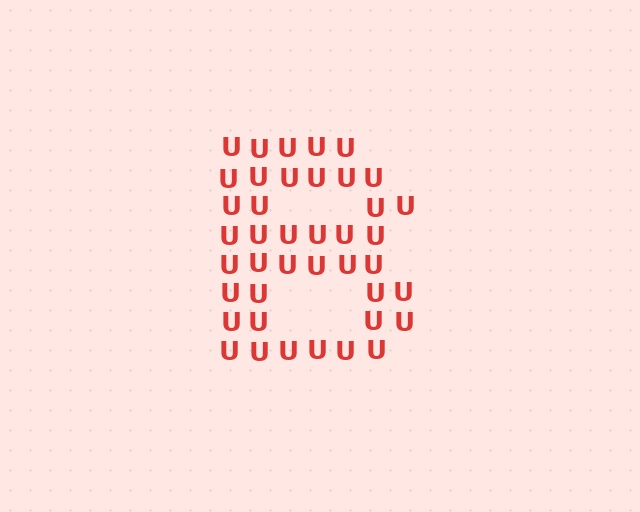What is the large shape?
The large shape is the letter B.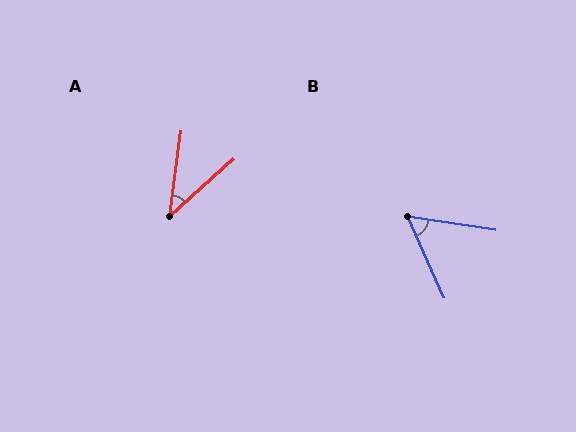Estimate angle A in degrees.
Approximately 41 degrees.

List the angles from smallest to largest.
A (41°), B (57°).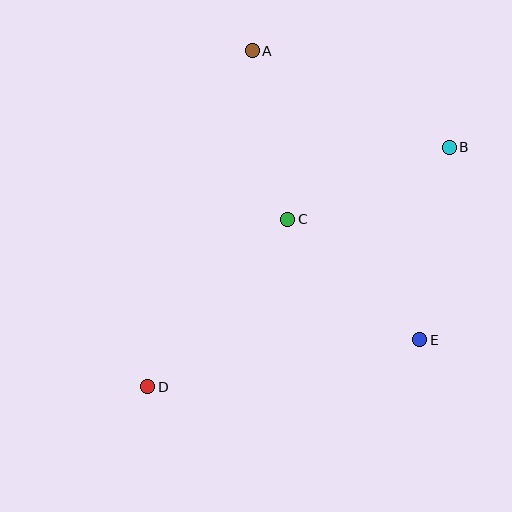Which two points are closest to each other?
Points A and C are closest to each other.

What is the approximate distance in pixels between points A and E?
The distance between A and E is approximately 334 pixels.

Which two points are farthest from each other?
Points B and D are farthest from each other.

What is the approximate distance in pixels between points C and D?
The distance between C and D is approximately 218 pixels.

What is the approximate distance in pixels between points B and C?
The distance between B and C is approximately 177 pixels.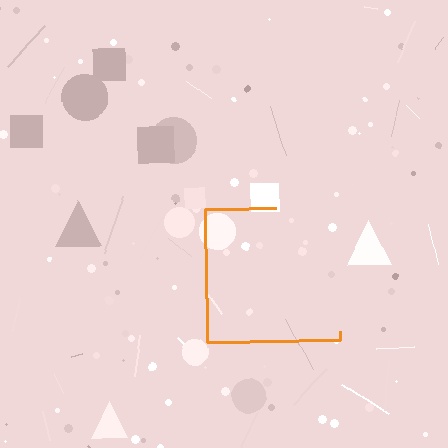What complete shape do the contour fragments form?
The contour fragments form a square.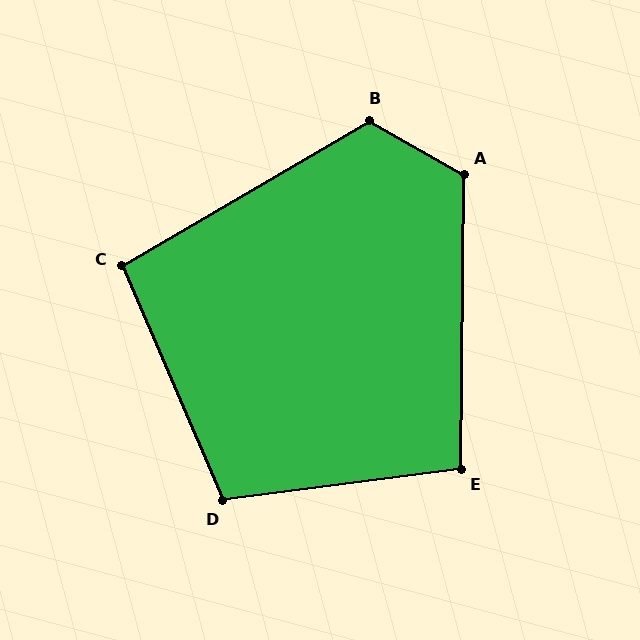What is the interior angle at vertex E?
Approximately 98 degrees (obtuse).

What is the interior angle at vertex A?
Approximately 119 degrees (obtuse).